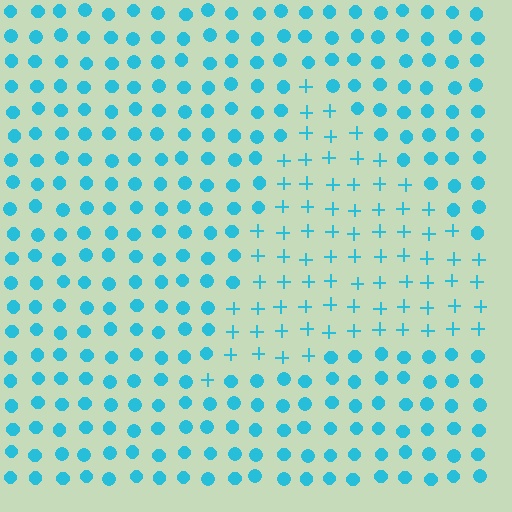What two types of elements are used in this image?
The image uses plus signs inside the triangle region and circles outside it.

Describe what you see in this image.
The image is filled with small cyan elements arranged in a uniform grid. A triangle-shaped region contains plus signs, while the surrounding area contains circles. The boundary is defined purely by the change in element shape.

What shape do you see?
I see a triangle.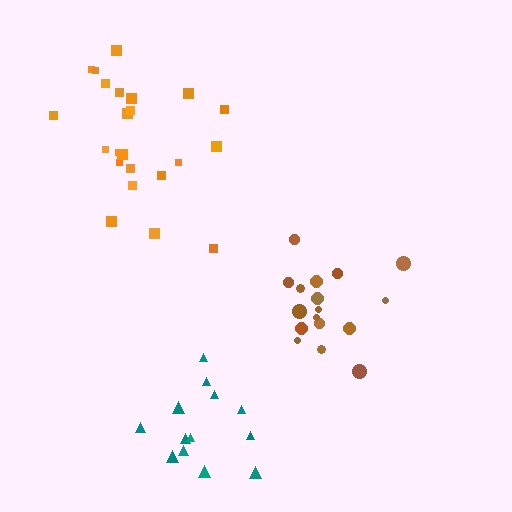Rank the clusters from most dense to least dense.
brown, orange, teal.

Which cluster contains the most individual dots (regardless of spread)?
Orange (23).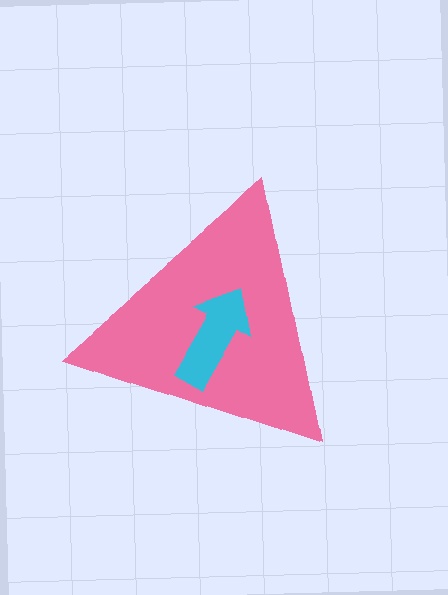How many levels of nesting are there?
2.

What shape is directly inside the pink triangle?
The cyan arrow.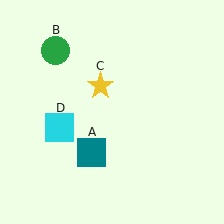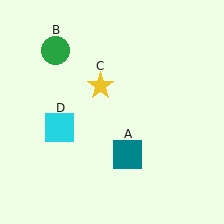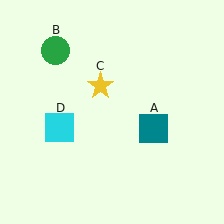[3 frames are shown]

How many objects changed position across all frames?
1 object changed position: teal square (object A).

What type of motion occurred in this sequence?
The teal square (object A) rotated counterclockwise around the center of the scene.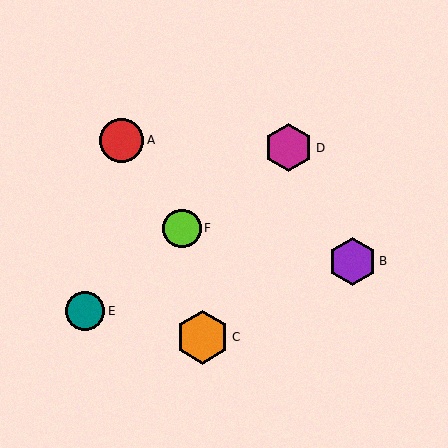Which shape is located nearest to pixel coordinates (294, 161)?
The magenta hexagon (labeled D) at (289, 147) is nearest to that location.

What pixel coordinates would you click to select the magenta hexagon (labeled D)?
Click at (289, 147) to select the magenta hexagon D.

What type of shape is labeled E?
Shape E is a teal circle.